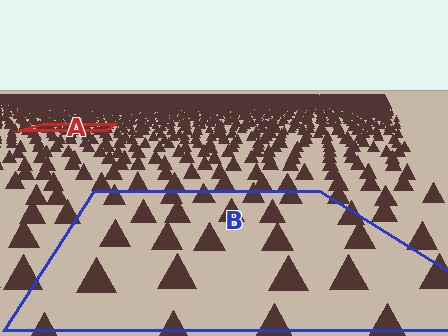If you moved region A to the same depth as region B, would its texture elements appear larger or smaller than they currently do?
They would appear larger. At a closer depth, the same texture elements are projected at a bigger on-screen size.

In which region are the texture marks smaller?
The texture marks are smaller in region A, because it is farther away.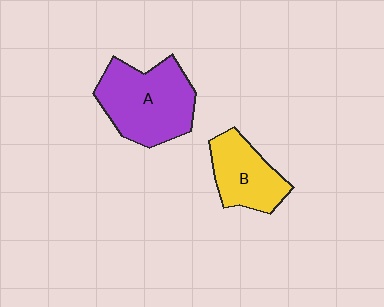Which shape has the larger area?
Shape A (purple).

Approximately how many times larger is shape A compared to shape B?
Approximately 1.5 times.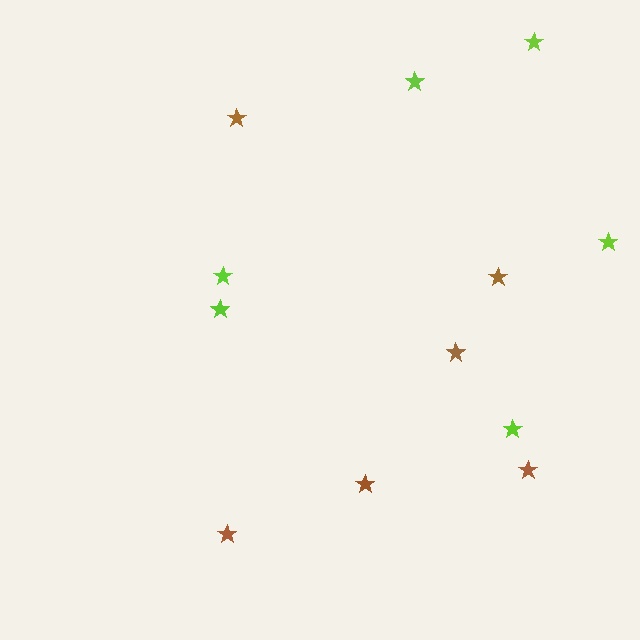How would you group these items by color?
There are 2 groups: one group of lime stars (6) and one group of brown stars (6).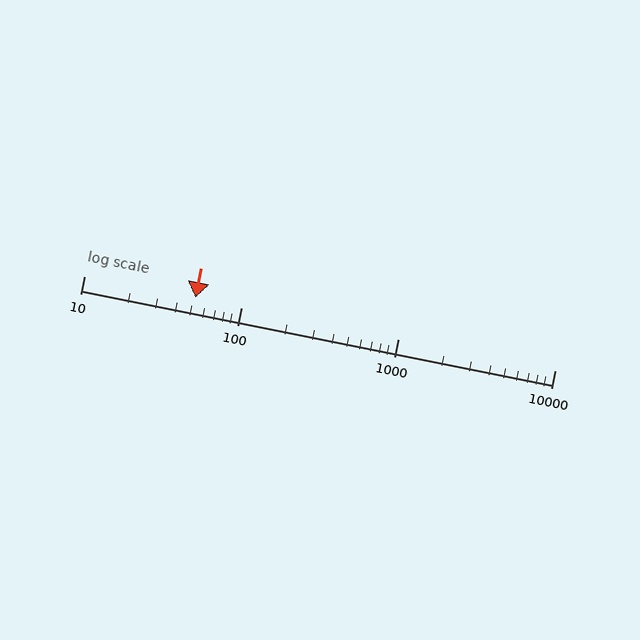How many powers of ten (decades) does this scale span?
The scale spans 3 decades, from 10 to 10000.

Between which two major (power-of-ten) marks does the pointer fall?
The pointer is between 10 and 100.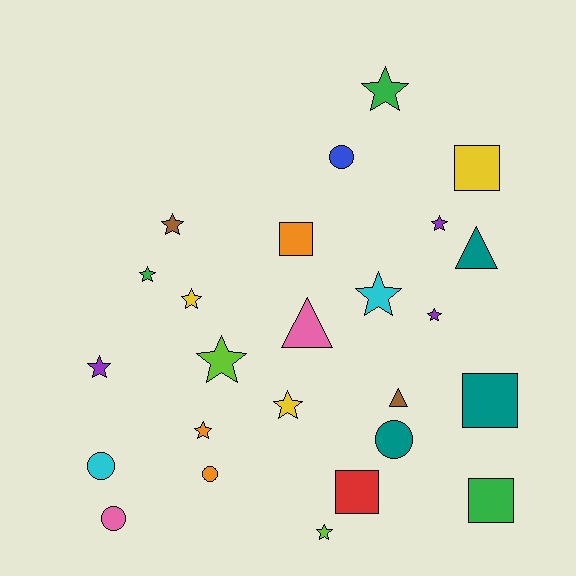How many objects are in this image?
There are 25 objects.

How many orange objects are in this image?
There are 3 orange objects.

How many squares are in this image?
There are 5 squares.